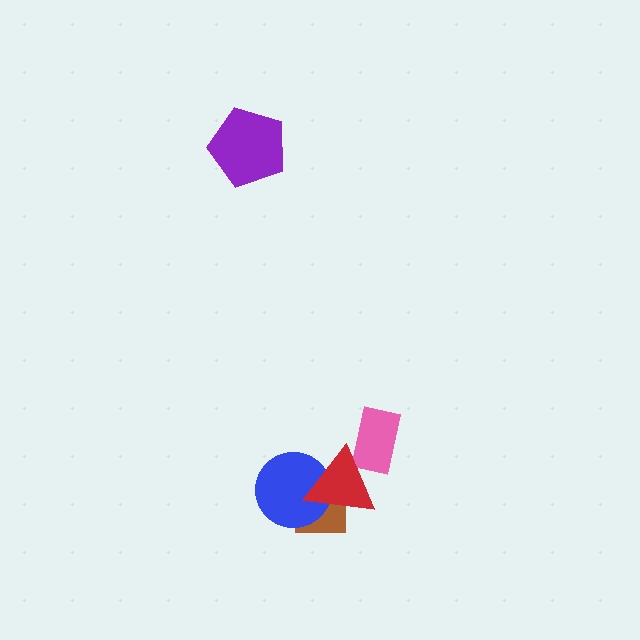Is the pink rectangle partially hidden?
Yes, it is partially covered by another shape.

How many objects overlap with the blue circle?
2 objects overlap with the blue circle.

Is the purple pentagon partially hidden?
No, no other shape covers it.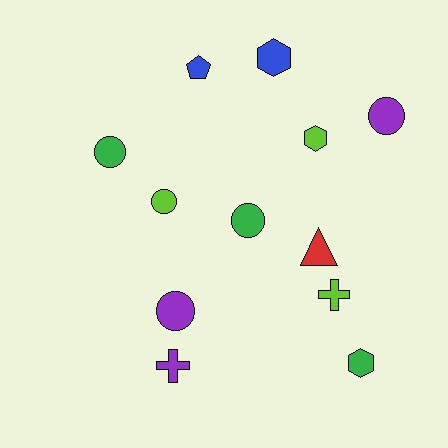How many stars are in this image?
There are no stars.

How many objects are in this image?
There are 12 objects.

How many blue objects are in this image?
There are 2 blue objects.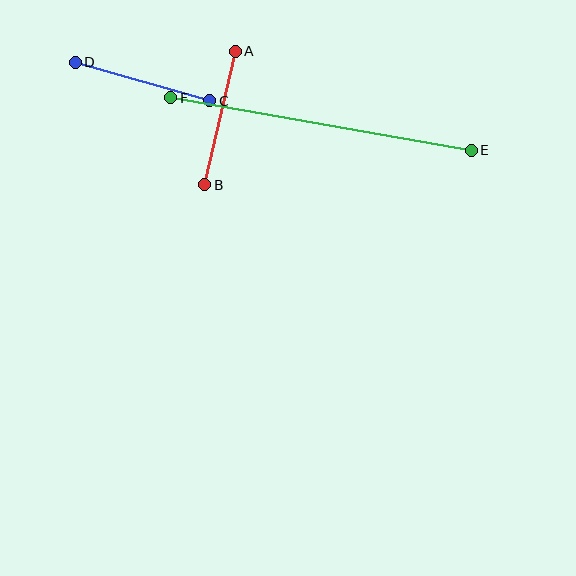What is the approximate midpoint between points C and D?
The midpoint is at approximately (142, 82) pixels.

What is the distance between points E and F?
The distance is approximately 306 pixels.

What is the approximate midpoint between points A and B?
The midpoint is at approximately (220, 118) pixels.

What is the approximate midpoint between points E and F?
The midpoint is at approximately (321, 124) pixels.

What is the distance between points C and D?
The distance is approximately 140 pixels.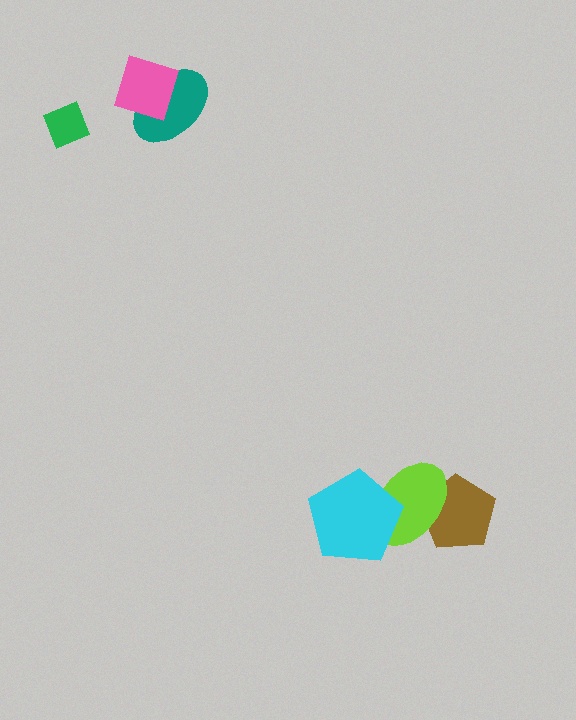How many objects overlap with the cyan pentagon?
1 object overlaps with the cyan pentagon.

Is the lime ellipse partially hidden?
Yes, it is partially covered by another shape.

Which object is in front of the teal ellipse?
The pink diamond is in front of the teal ellipse.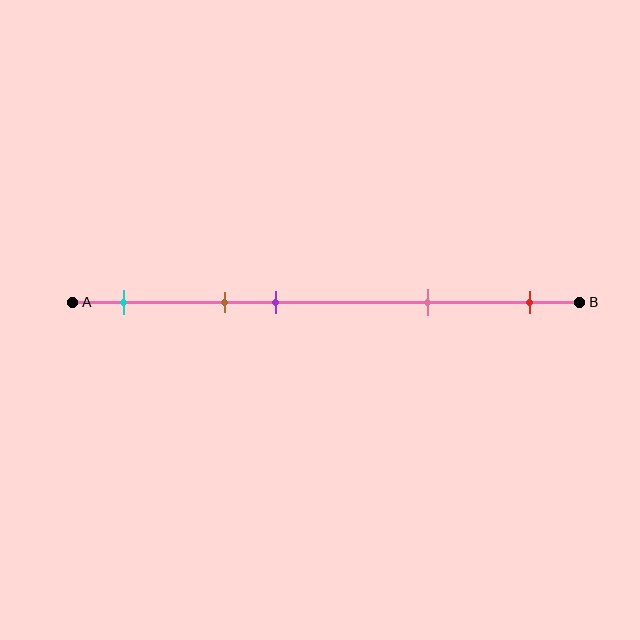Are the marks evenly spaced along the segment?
No, the marks are not evenly spaced.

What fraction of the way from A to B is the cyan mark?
The cyan mark is approximately 10% (0.1) of the way from A to B.